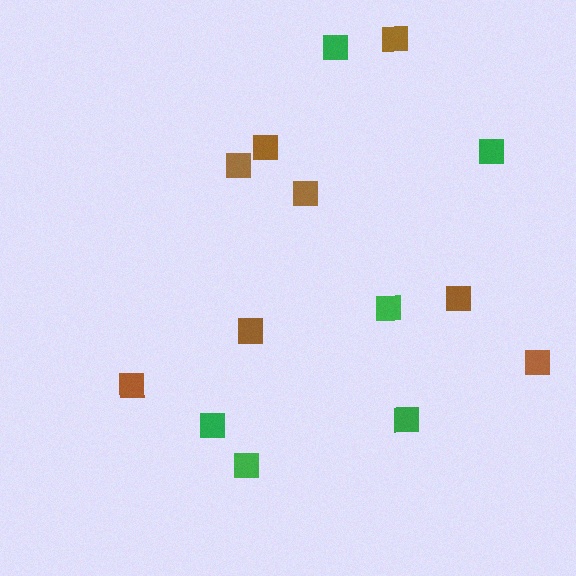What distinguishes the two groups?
There are 2 groups: one group of brown squares (8) and one group of green squares (6).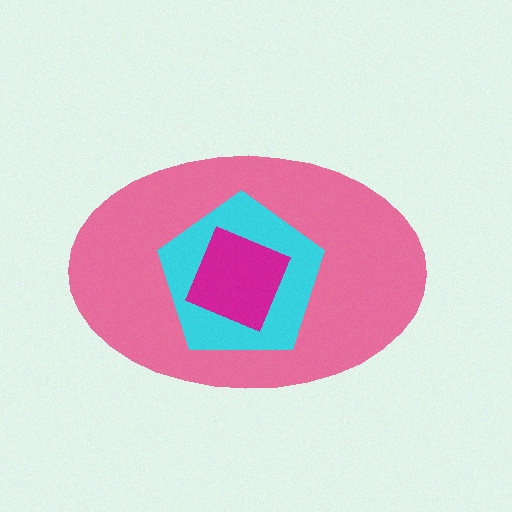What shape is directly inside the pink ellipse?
The cyan pentagon.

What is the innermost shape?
The magenta square.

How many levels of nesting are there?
3.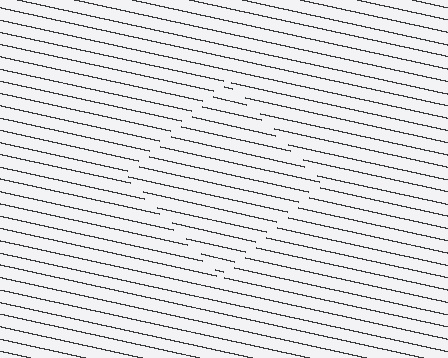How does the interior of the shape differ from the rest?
The interior of the shape contains the same grating, shifted by half a period — the contour is defined by the phase discontinuity where line-ends from the inner and outer gratings abut.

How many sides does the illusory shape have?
4 sides — the line-ends trace a square.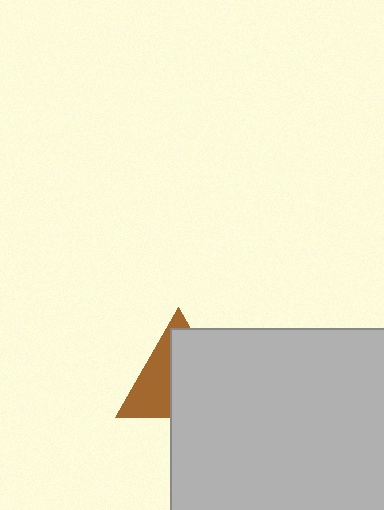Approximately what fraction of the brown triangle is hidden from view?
Roughly 60% of the brown triangle is hidden behind the light gray square.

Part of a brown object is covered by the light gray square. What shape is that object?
It is a triangle.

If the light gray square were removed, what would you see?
You would see the complete brown triangle.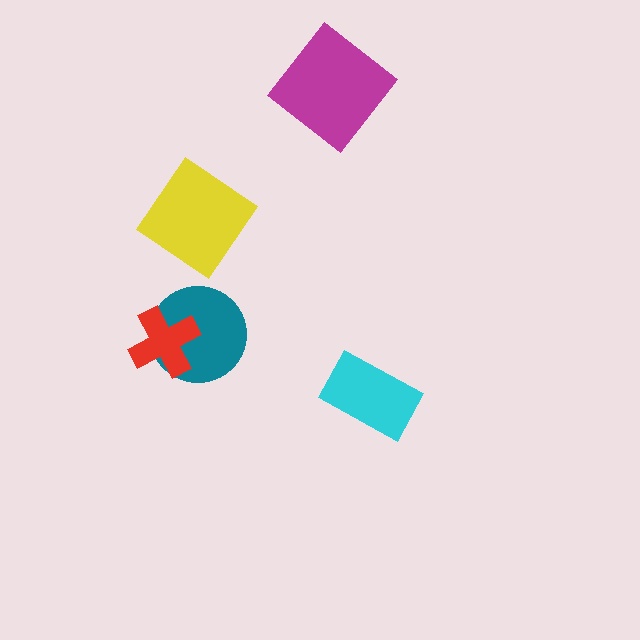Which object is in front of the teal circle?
The red cross is in front of the teal circle.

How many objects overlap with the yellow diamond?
0 objects overlap with the yellow diamond.